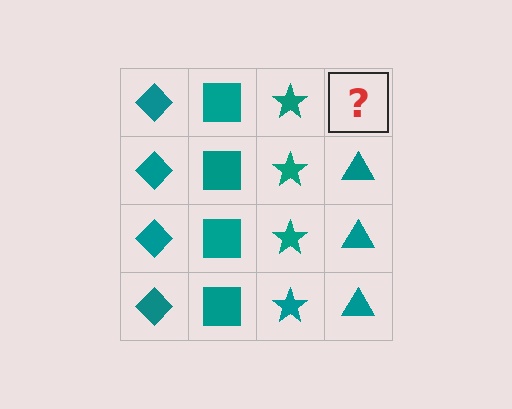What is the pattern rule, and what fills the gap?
The rule is that each column has a consistent shape. The gap should be filled with a teal triangle.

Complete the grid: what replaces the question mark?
The question mark should be replaced with a teal triangle.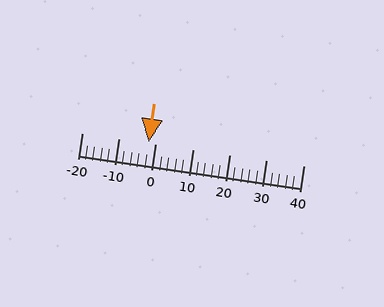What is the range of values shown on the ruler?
The ruler shows values from -20 to 40.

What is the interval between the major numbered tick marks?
The major tick marks are spaced 10 units apart.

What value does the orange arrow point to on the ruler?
The orange arrow points to approximately -2.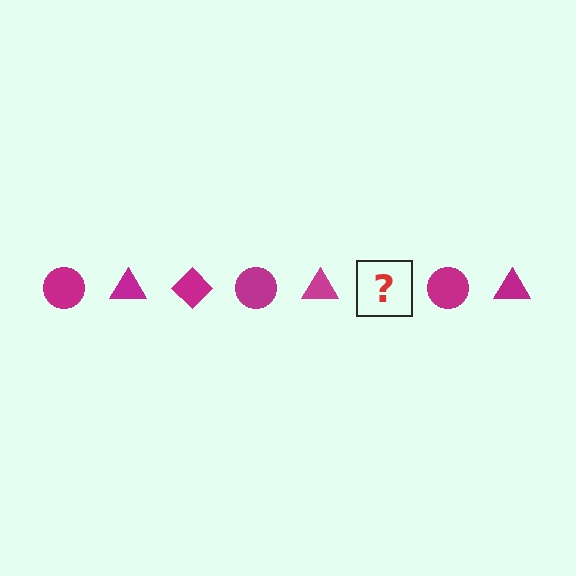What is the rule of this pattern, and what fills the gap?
The rule is that the pattern cycles through circle, triangle, diamond shapes in magenta. The gap should be filled with a magenta diamond.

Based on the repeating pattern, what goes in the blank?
The blank should be a magenta diamond.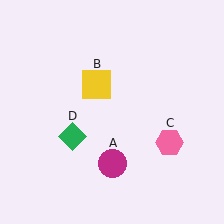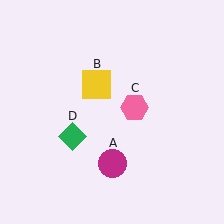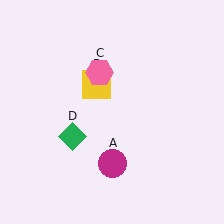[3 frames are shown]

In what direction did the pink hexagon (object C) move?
The pink hexagon (object C) moved up and to the left.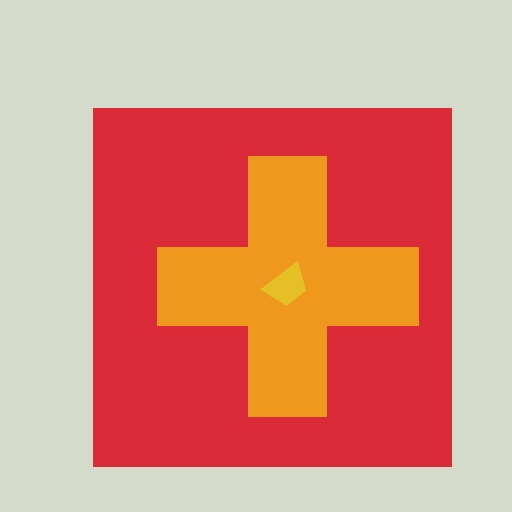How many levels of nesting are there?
3.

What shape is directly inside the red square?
The orange cross.